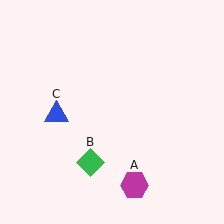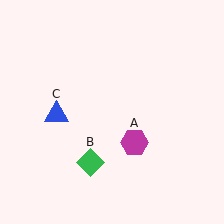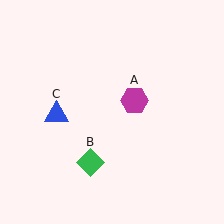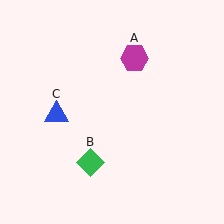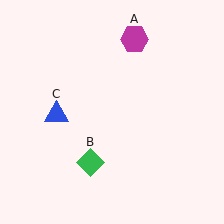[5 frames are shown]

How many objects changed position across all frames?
1 object changed position: magenta hexagon (object A).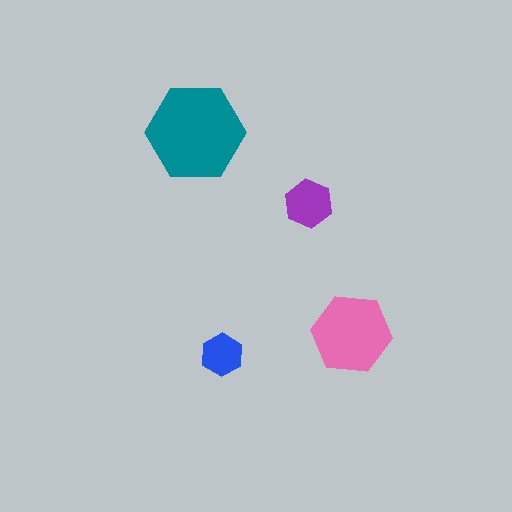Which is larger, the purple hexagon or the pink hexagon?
The pink one.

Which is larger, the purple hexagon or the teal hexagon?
The teal one.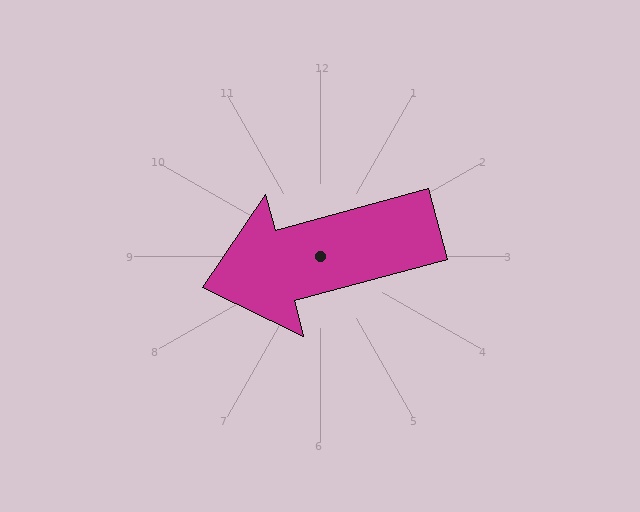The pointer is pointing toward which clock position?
Roughly 8 o'clock.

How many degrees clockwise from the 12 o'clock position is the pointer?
Approximately 255 degrees.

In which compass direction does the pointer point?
West.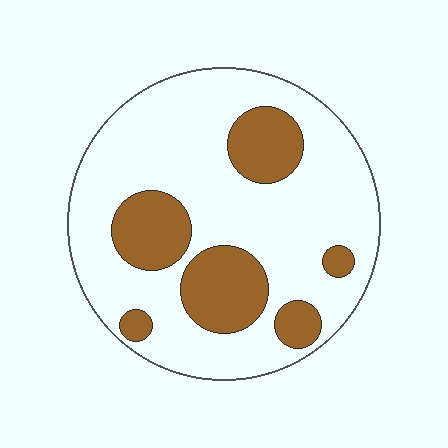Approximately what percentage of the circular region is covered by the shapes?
Approximately 25%.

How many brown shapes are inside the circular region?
6.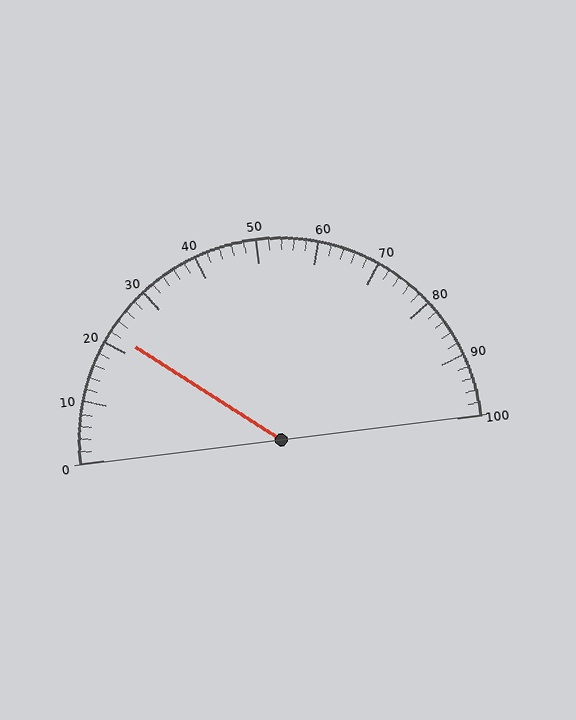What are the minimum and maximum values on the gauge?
The gauge ranges from 0 to 100.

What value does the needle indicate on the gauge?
The needle indicates approximately 22.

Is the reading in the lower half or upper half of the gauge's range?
The reading is in the lower half of the range (0 to 100).